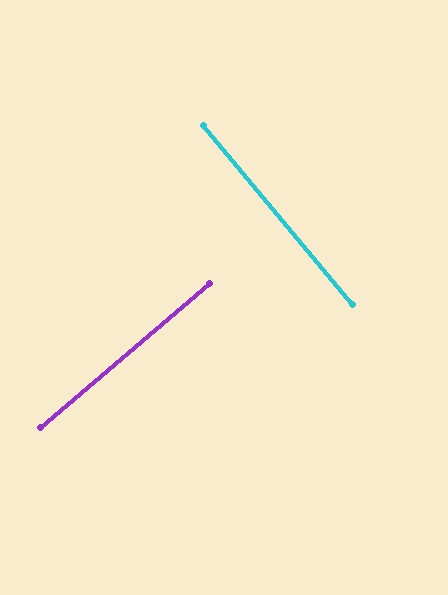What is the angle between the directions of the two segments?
Approximately 89 degrees.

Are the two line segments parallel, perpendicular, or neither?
Perpendicular — they meet at approximately 89°.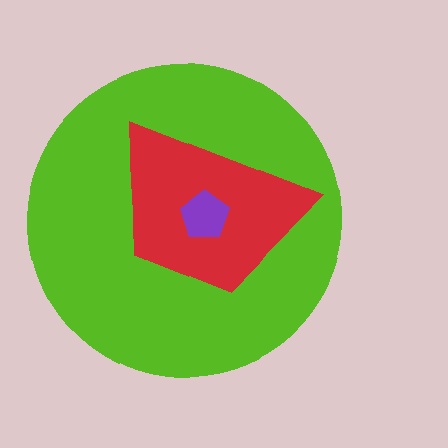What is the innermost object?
The purple pentagon.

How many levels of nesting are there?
3.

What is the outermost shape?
The lime circle.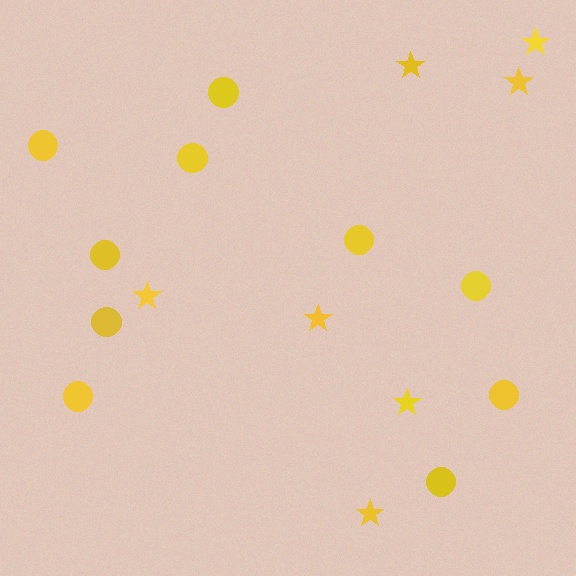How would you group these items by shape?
There are 2 groups: one group of stars (7) and one group of circles (10).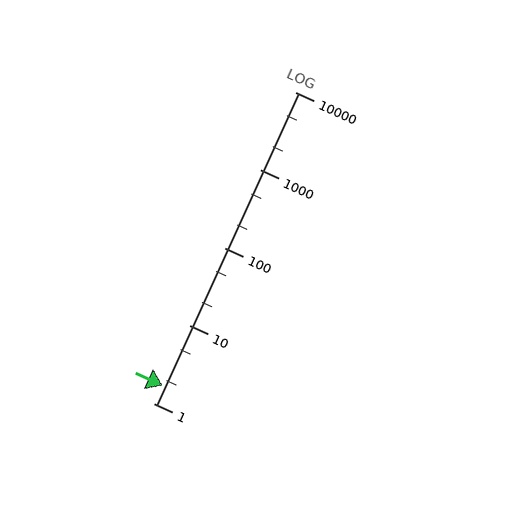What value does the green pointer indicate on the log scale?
The pointer indicates approximately 1.7.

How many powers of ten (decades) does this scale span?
The scale spans 4 decades, from 1 to 10000.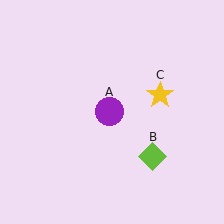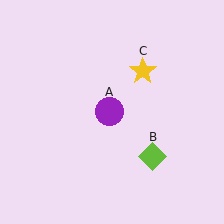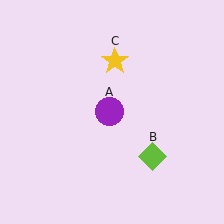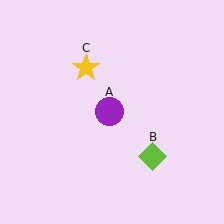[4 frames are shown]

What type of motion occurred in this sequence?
The yellow star (object C) rotated counterclockwise around the center of the scene.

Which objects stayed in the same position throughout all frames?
Purple circle (object A) and lime diamond (object B) remained stationary.